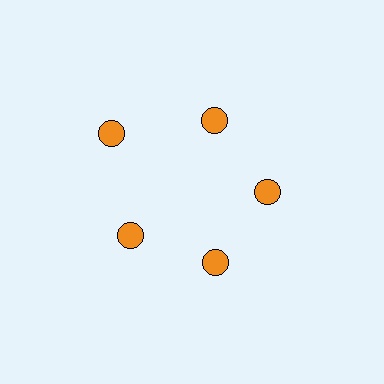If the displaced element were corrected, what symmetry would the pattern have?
It would have 5-fold rotational symmetry — the pattern would map onto itself every 72 degrees.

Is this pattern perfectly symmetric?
No. The 5 orange circles are arranged in a ring, but one element near the 10 o'clock position is pushed outward from the center, breaking the 5-fold rotational symmetry.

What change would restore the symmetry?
The symmetry would be restored by moving it inward, back onto the ring so that all 5 circles sit at equal angles and equal distance from the center.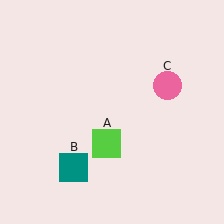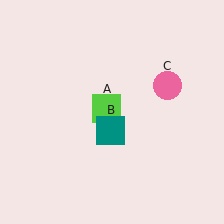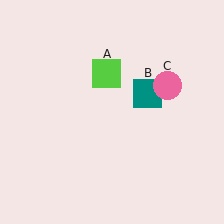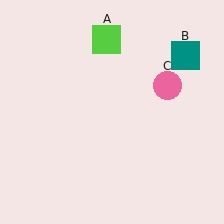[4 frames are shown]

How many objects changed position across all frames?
2 objects changed position: lime square (object A), teal square (object B).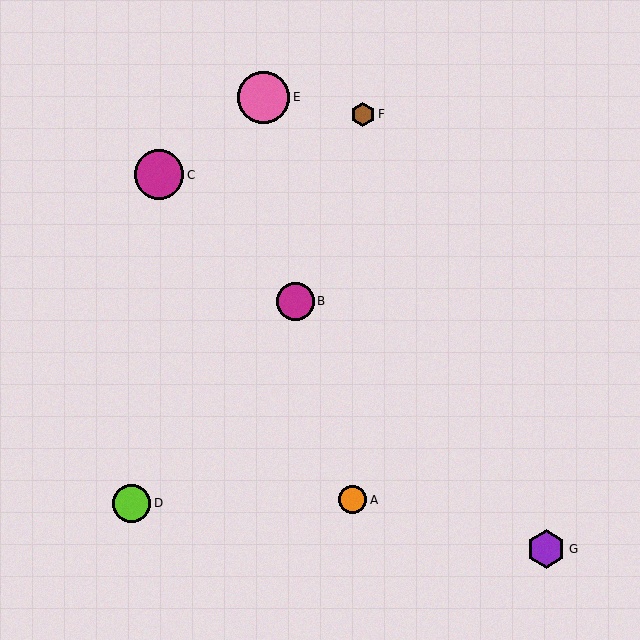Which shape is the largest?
The pink circle (labeled E) is the largest.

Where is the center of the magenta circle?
The center of the magenta circle is at (295, 301).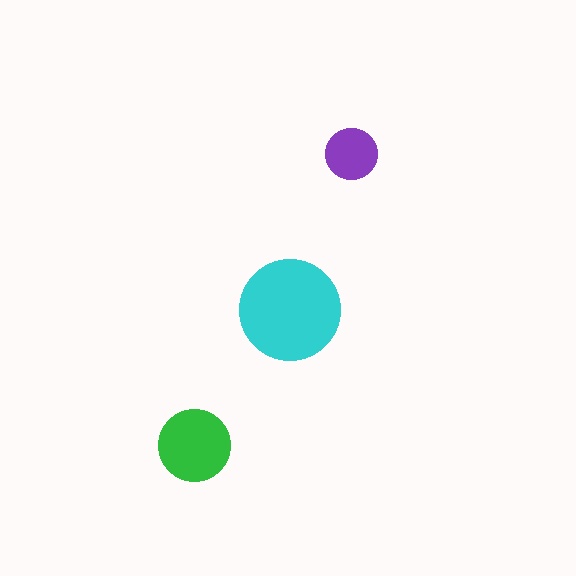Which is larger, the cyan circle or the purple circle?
The cyan one.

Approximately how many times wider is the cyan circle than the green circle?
About 1.5 times wider.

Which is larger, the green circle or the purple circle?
The green one.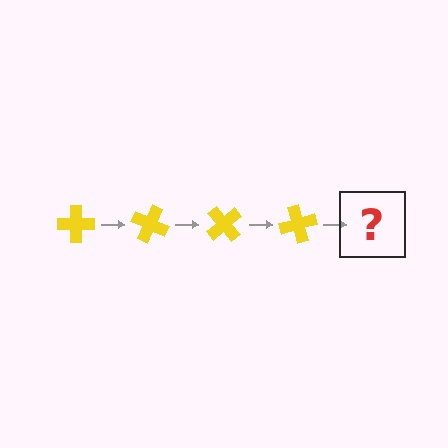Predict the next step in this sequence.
The next step is a yellow cross rotated 100 degrees.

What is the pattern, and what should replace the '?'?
The pattern is that the cross rotates 25 degrees each step. The '?' should be a yellow cross rotated 100 degrees.